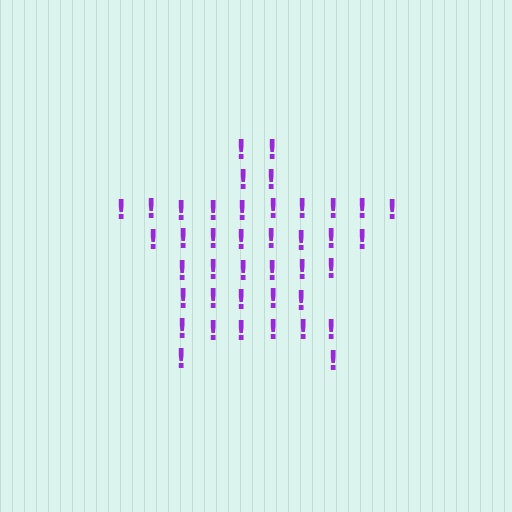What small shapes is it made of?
It is made of small exclamation marks.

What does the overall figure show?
The overall figure shows a star.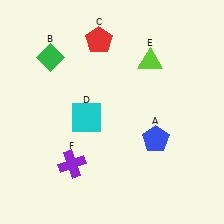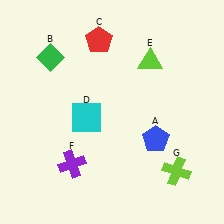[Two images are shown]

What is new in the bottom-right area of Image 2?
A lime cross (G) was added in the bottom-right area of Image 2.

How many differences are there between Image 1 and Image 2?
There is 1 difference between the two images.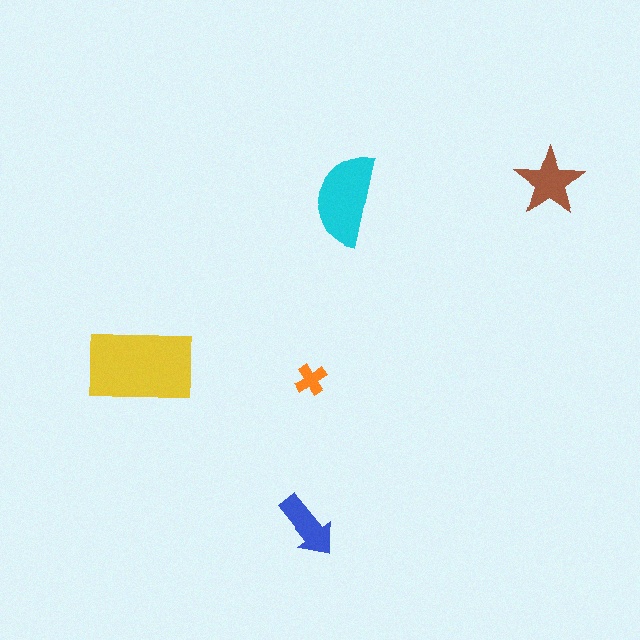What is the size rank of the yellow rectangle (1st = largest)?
1st.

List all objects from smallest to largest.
The orange cross, the blue arrow, the brown star, the cyan semicircle, the yellow rectangle.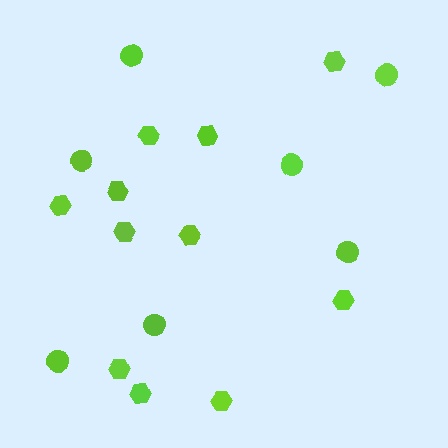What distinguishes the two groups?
There are 2 groups: one group of circles (7) and one group of hexagons (11).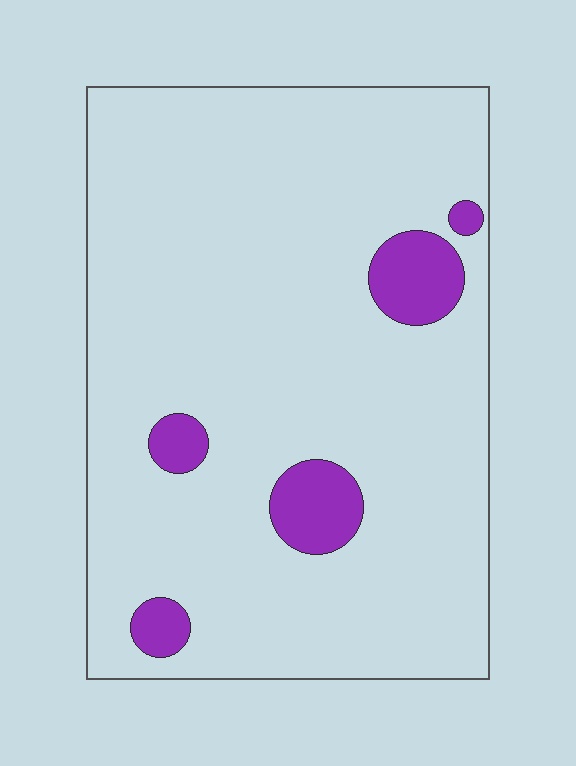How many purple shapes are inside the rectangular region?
5.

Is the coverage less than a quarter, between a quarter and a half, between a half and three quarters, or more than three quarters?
Less than a quarter.